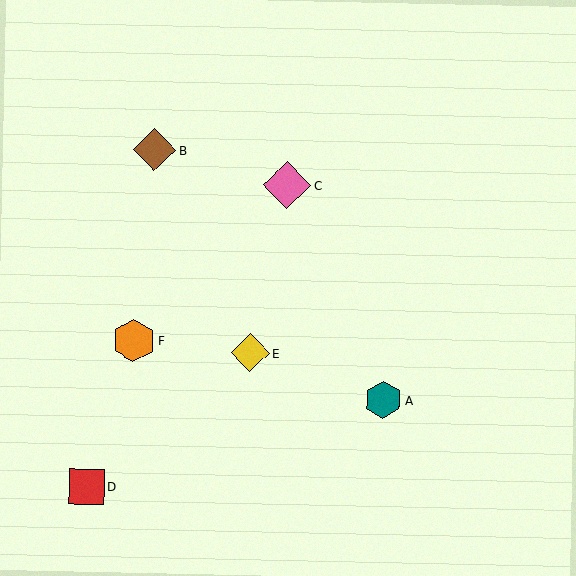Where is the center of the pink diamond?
The center of the pink diamond is at (287, 185).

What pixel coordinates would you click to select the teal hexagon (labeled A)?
Click at (383, 400) to select the teal hexagon A.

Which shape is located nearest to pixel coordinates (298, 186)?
The pink diamond (labeled C) at (287, 185) is nearest to that location.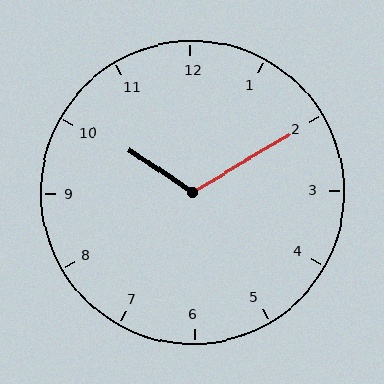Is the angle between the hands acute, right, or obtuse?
It is obtuse.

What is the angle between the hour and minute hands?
Approximately 115 degrees.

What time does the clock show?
10:10.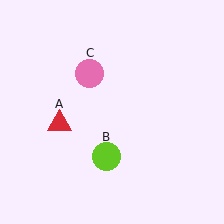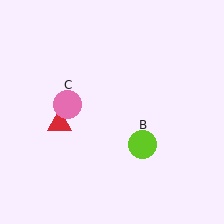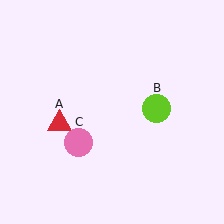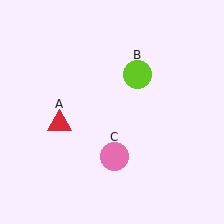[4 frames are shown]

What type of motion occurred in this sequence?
The lime circle (object B), pink circle (object C) rotated counterclockwise around the center of the scene.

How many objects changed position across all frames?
2 objects changed position: lime circle (object B), pink circle (object C).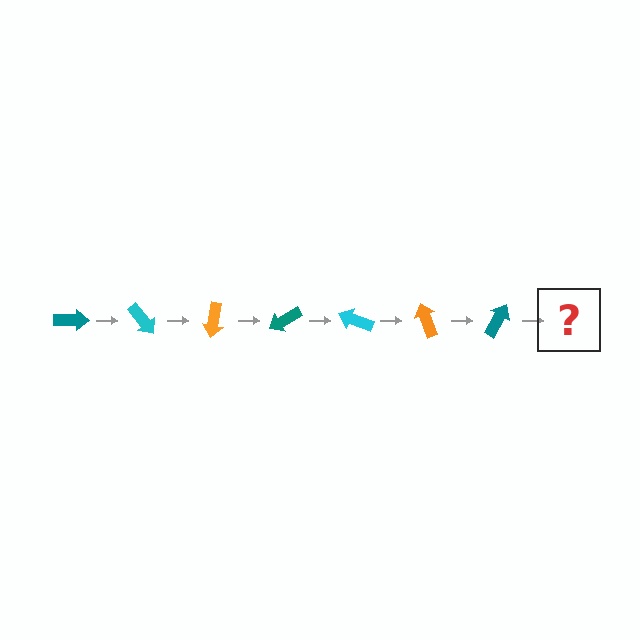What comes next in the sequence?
The next element should be a cyan arrow, rotated 350 degrees from the start.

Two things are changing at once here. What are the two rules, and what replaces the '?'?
The two rules are that it rotates 50 degrees each step and the color cycles through teal, cyan, and orange. The '?' should be a cyan arrow, rotated 350 degrees from the start.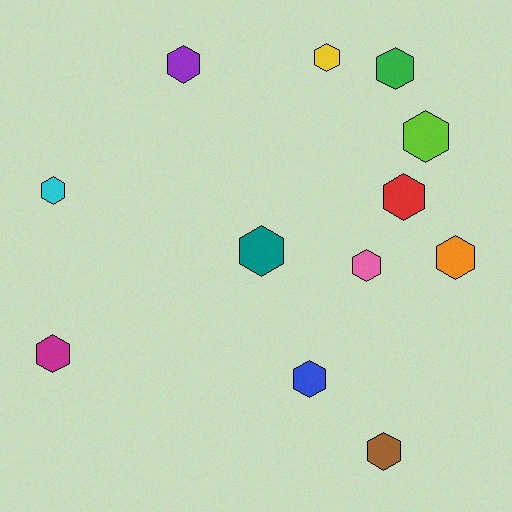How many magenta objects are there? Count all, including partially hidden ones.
There is 1 magenta object.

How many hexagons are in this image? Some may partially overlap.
There are 12 hexagons.